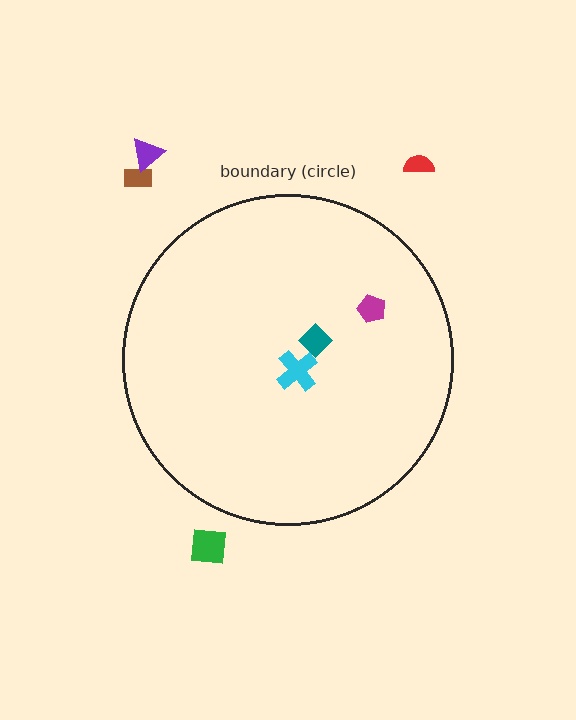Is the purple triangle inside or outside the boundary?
Outside.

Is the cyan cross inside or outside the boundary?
Inside.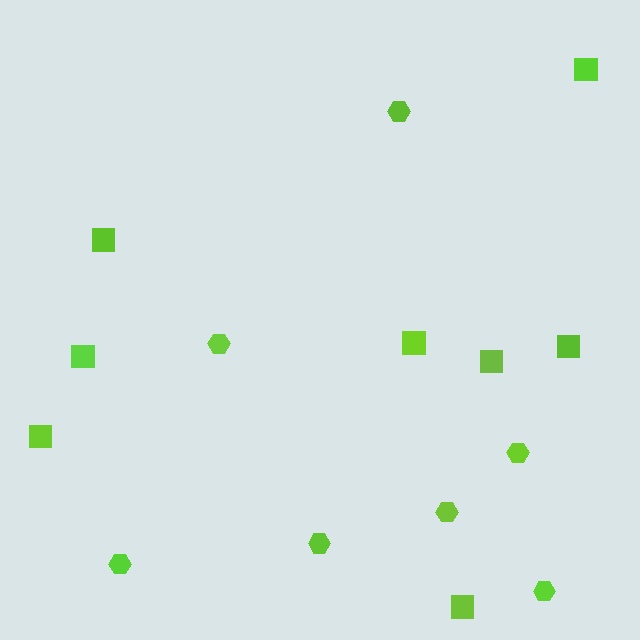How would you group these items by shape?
There are 2 groups: one group of hexagons (7) and one group of squares (8).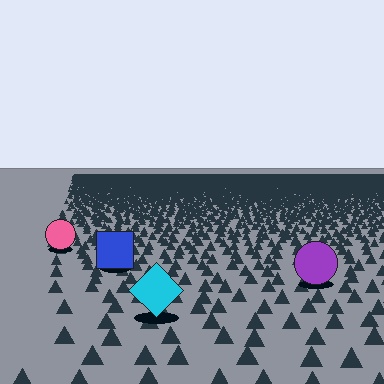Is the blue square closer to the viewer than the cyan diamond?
No. The cyan diamond is closer — you can tell from the texture gradient: the ground texture is coarser near it.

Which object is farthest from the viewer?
The pink circle is farthest from the viewer. It appears smaller and the ground texture around it is denser.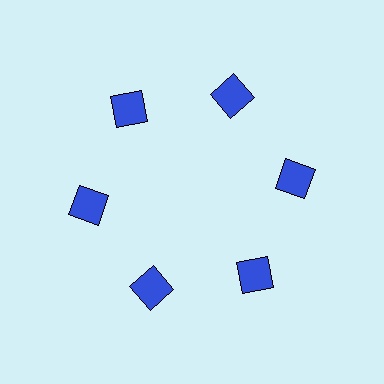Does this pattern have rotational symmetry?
Yes, this pattern has 6-fold rotational symmetry. It looks the same after rotating 60 degrees around the center.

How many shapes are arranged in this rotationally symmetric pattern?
There are 6 shapes, arranged in 6 groups of 1.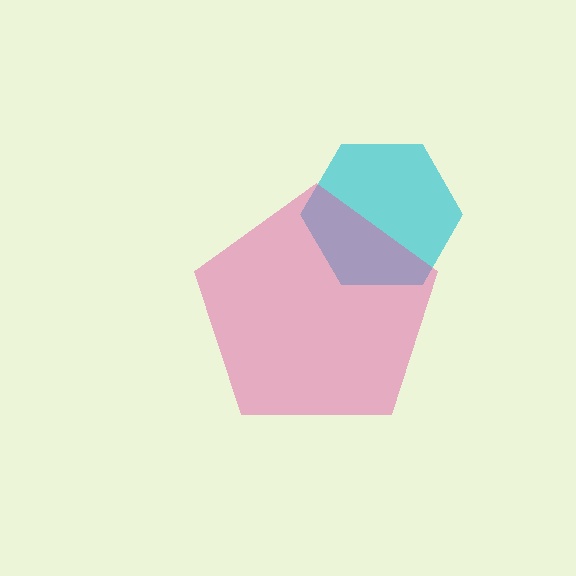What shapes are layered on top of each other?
The layered shapes are: a cyan hexagon, a pink pentagon.